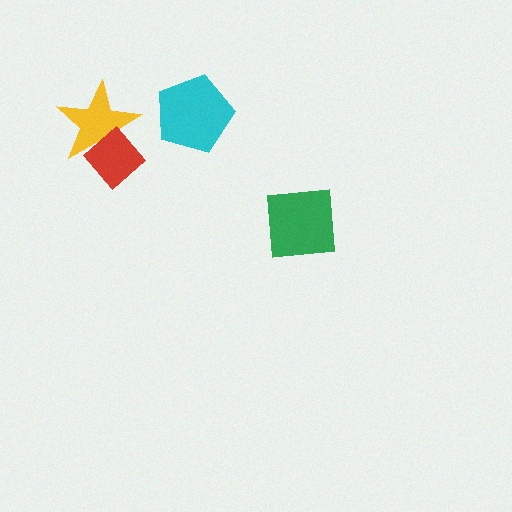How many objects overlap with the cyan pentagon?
0 objects overlap with the cyan pentagon.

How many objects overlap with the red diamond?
1 object overlaps with the red diamond.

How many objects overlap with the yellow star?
1 object overlaps with the yellow star.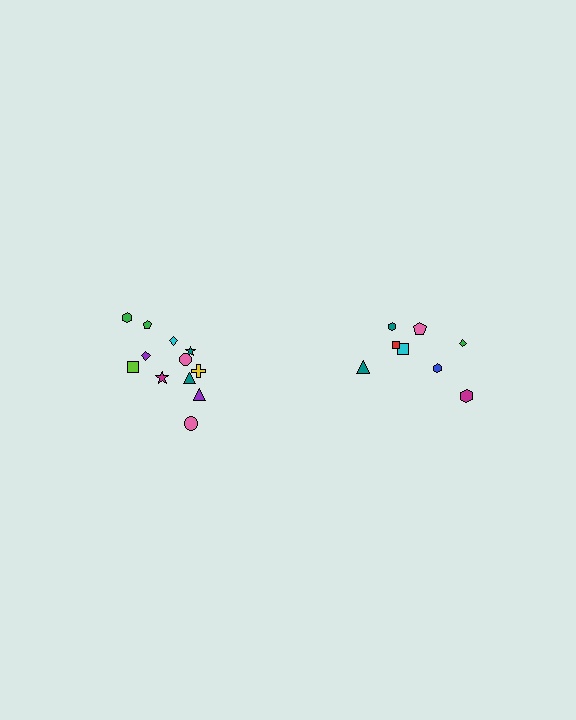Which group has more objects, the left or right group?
The left group.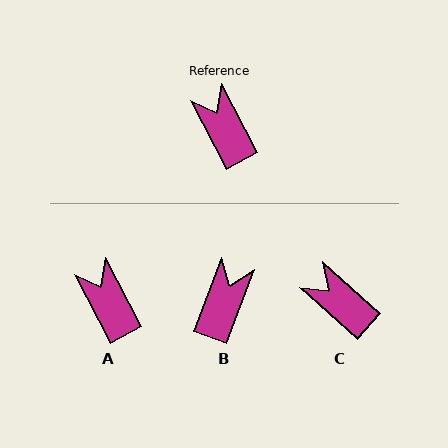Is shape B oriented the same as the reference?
No, it is off by about 48 degrees.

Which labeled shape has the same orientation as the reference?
A.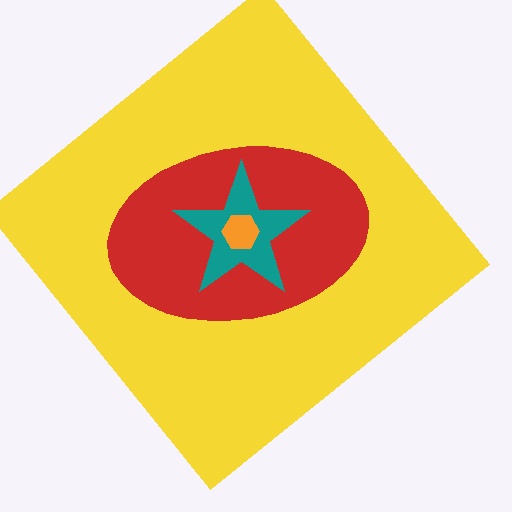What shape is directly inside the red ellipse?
The teal star.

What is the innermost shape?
The orange hexagon.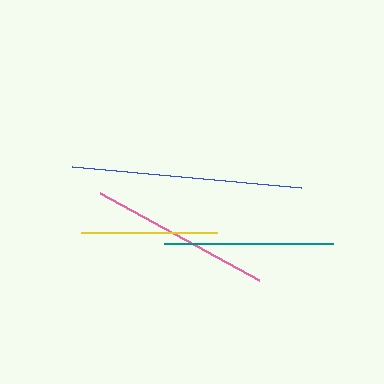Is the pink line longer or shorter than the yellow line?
The pink line is longer than the yellow line.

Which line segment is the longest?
The blue line is the longest at approximately 229 pixels.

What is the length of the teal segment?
The teal segment is approximately 170 pixels long.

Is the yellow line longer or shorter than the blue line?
The blue line is longer than the yellow line.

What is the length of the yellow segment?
The yellow segment is approximately 136 pixels long.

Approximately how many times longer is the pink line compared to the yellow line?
The pink line is approximately 1.3 times the length of the yellow line.